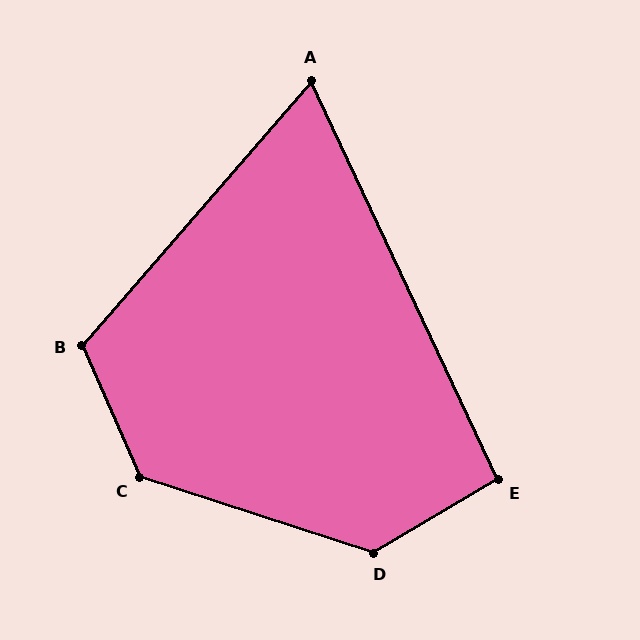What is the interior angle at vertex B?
Approximately 116 degrees (obtuse).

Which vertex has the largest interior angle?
C, at approximately 132 degrees.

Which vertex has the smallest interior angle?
A, at approximately 66 degrees.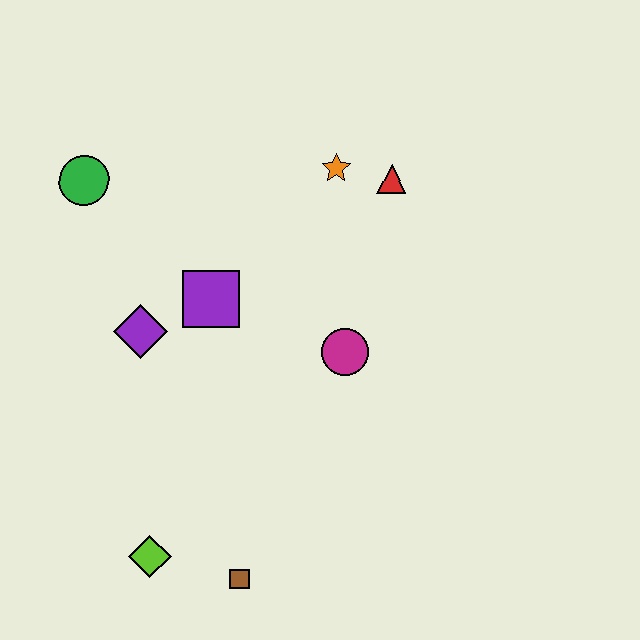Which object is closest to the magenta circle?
The purple square is closest to the magenta circle.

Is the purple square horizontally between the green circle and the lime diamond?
No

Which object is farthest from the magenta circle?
The green circle is farthest from the magenta circle.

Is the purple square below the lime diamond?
No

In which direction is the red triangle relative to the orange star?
The red triangle is to the right of the orange star.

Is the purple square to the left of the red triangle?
Yes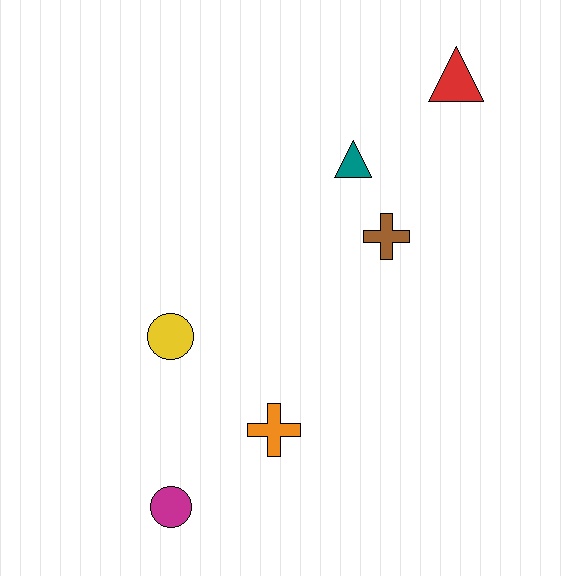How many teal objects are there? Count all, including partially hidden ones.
There is 1 teal object.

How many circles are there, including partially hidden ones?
There are 2 circles.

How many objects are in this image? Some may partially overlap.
There are 6 objects.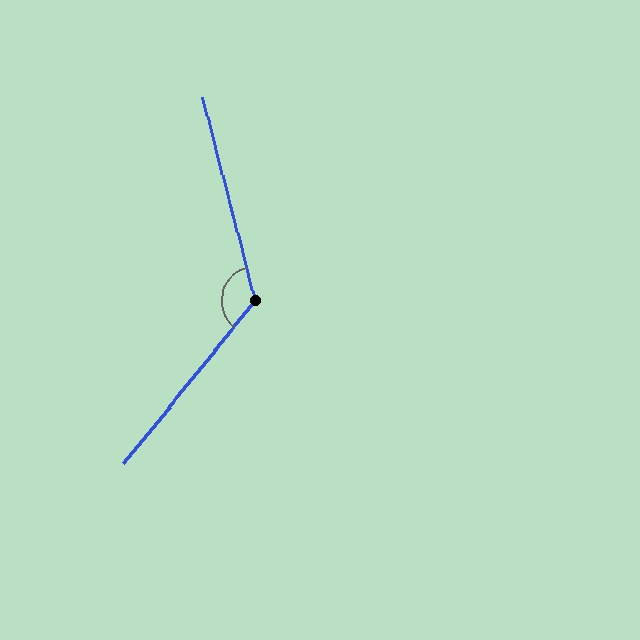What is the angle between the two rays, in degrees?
Approximately 127 degrees.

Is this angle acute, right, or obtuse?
It is obtuse.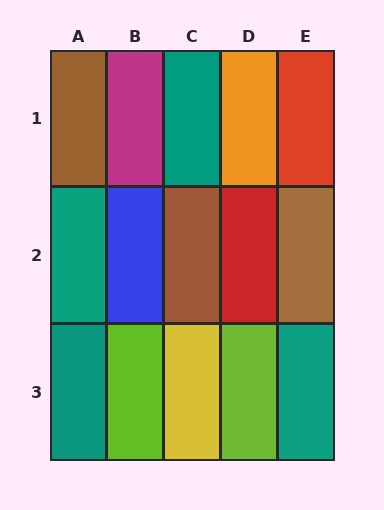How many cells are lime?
2 cells are lime.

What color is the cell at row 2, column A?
Teal.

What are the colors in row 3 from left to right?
Teal, lime, yellow, lime, teal.